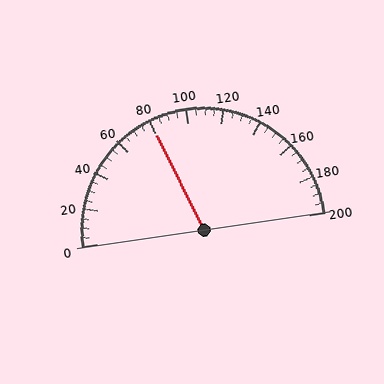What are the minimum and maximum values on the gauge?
The gauge ranges from 0 to 200.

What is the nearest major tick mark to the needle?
The nearest major tick mark is 80.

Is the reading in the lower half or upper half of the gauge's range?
The reading is in the lower half of the range (0 to 200).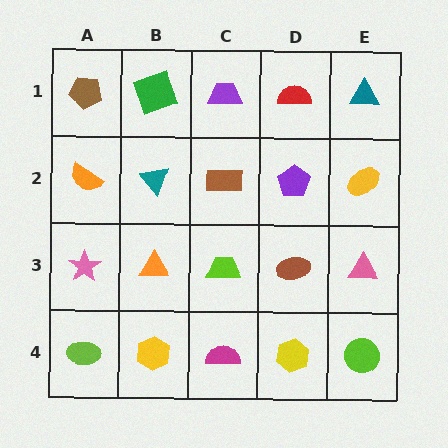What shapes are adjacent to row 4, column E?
A pink triangle (row 3, column E), a yellow hexagon (row 4, column D).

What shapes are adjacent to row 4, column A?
A pink star (row 3, column A), a yellow hexagon (row 4, column B).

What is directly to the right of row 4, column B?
A magenta semicircle.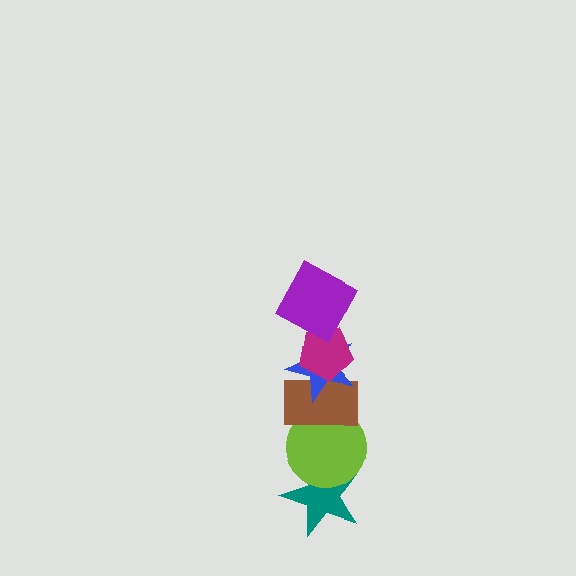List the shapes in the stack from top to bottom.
From top to bottom: the purple square, the magenta pentagon, the blue star, the brown rectangle, the lime circle, the teal star.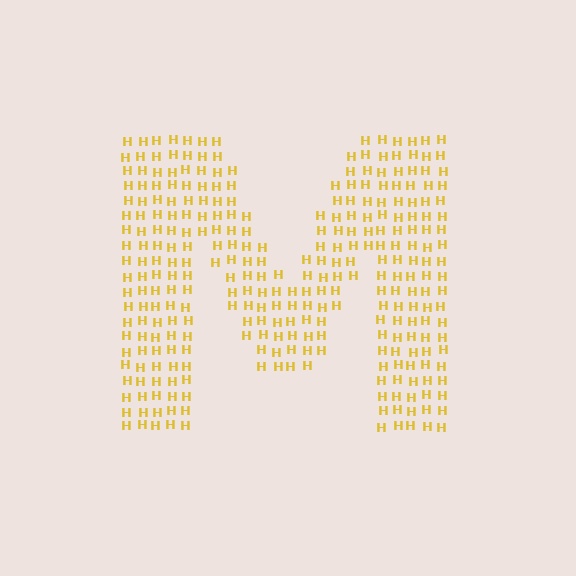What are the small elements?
The small elements are letter H's.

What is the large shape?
The large shape is the letter M.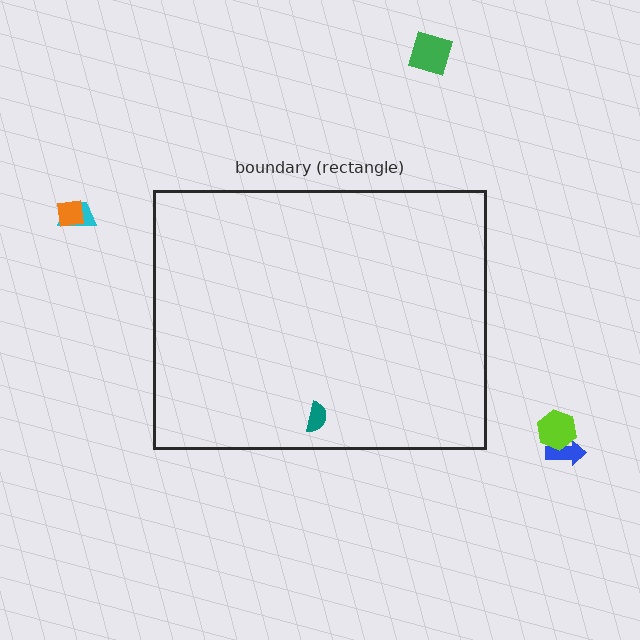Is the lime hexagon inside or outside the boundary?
Outside.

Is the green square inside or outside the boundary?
Outside.